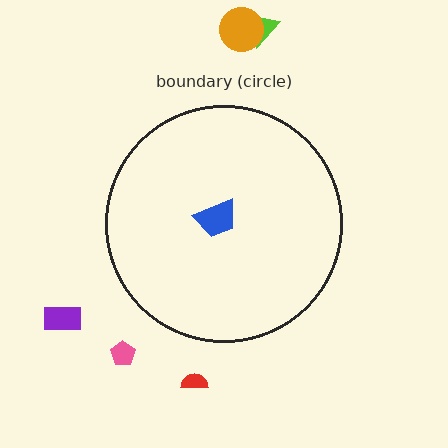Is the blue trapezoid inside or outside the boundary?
Inside.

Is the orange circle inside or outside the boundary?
Outside.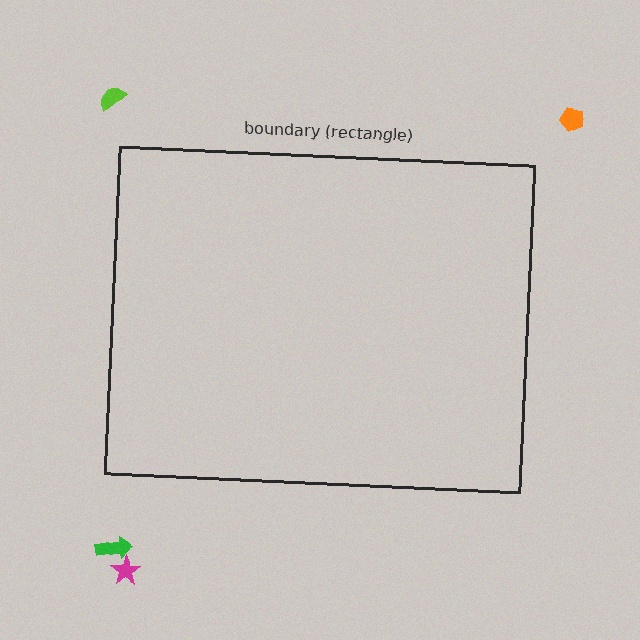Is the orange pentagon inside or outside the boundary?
Outside.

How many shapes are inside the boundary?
0 inside, 4 outside.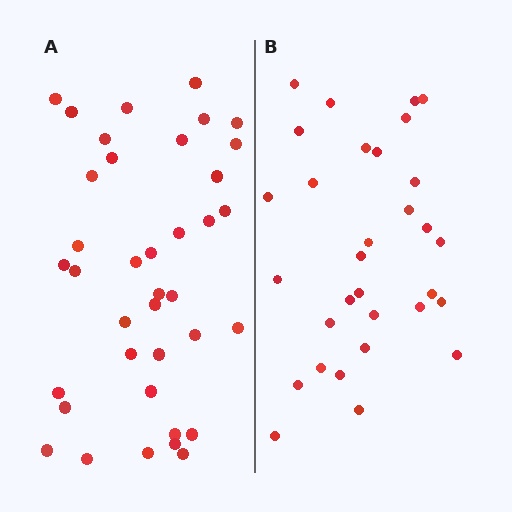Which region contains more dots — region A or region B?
Region A (the left region) has more dots.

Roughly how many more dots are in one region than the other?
Region A has roughly 8 or so more dots than region B.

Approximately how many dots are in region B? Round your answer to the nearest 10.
About 30 dots. (The exact count is 31, which rounds to 30.)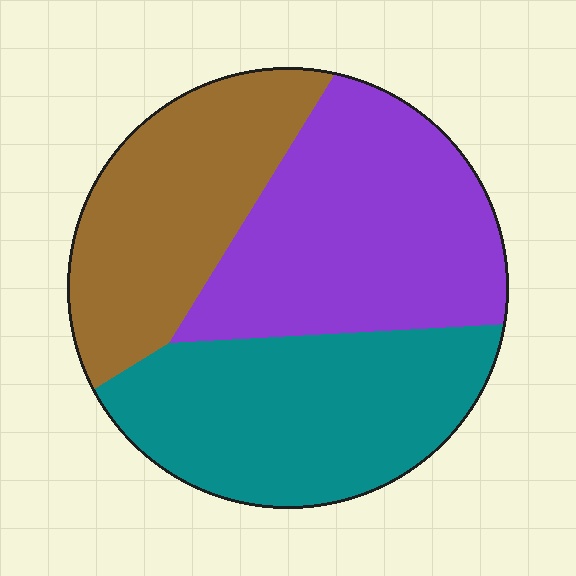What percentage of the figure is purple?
Purple takes up about three eighths (3/8) of the figure.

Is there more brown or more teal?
Teal.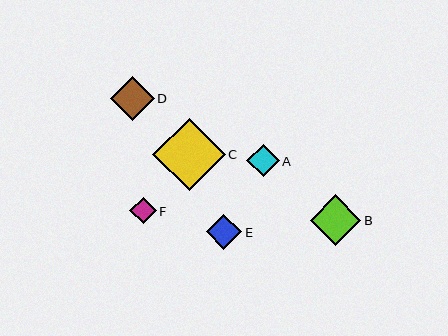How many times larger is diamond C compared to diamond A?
Diamond C is approximately 2.2 times the size of diamond A.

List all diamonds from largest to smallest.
From largest to smallest: C, B, D, E, A, F.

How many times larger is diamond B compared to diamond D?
Diamond B is approximately 1.2 times the size of diamond D.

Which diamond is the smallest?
Diamond F is the smallest with a size of approximately 26 pixels.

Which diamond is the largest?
Diamond C is the largest with a size of approximately 72 pixels.